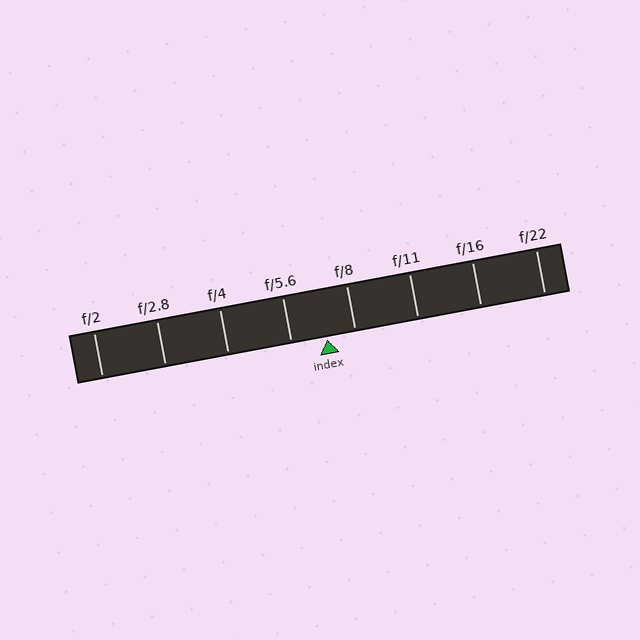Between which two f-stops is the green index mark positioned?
The index mark is between f/5.6 and f/8.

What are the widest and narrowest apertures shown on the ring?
The widest aperture shown is f/2 and the narrowest is f/22.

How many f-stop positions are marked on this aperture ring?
There are 8 f-stop positions marked.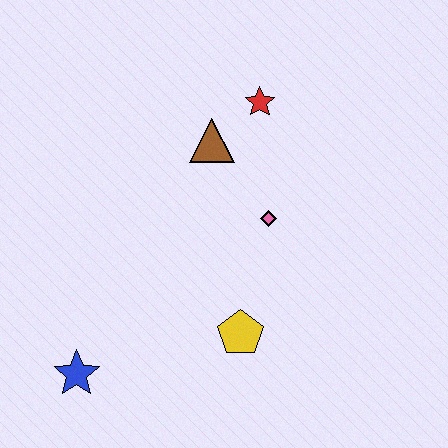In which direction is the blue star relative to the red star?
The blue star is below the red star.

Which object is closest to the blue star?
The yellow pentagon is closest to the blue star.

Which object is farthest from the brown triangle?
The blue star is farthest from the brown triangle.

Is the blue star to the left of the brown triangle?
Yes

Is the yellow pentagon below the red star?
Yes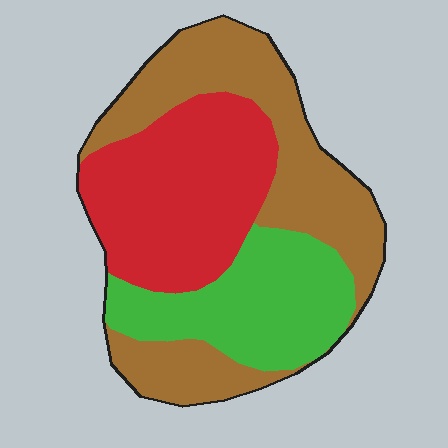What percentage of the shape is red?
Red takes up between a quarter and a half of the shape.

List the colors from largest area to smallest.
From largest to smallest: brown, red, green.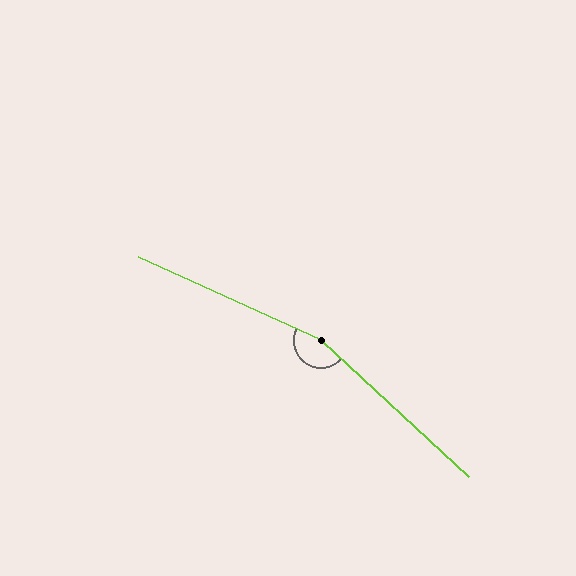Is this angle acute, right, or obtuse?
It is obtuse.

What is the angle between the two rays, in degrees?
Approximately 162 degrees.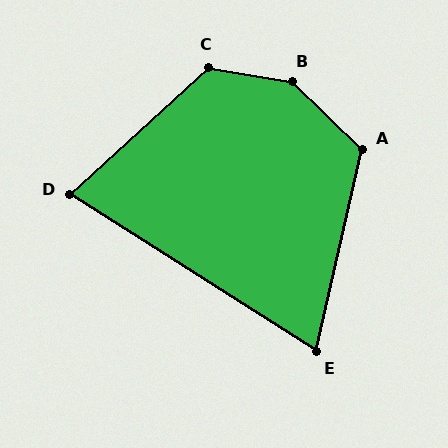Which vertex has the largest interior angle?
B, at approximately 146 degrees.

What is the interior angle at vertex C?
Approximately 128 degrees (obtuse).